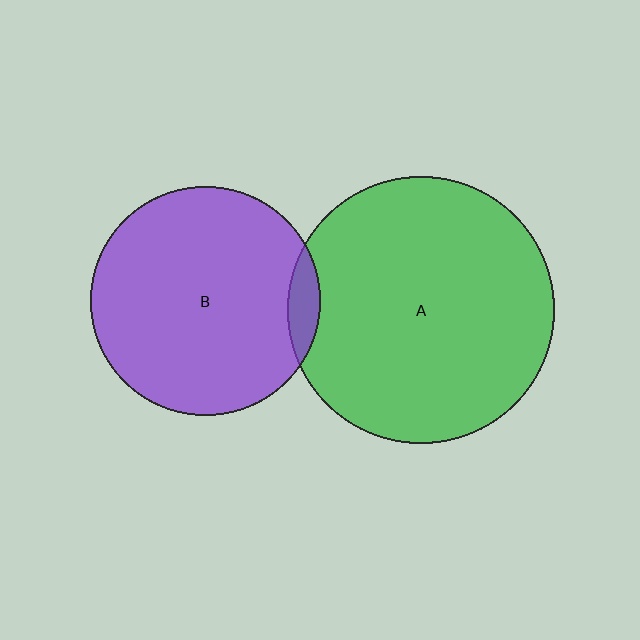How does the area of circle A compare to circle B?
Approximately 1.4 times.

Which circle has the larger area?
Circle A (green).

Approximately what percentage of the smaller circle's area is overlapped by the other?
Approximately 5%.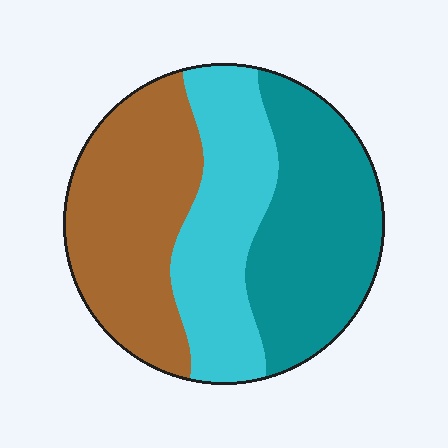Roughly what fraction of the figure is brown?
Brown takes up between a quarter and a half of the figure.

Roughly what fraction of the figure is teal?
Teal takes up about one third (1/3) of the figure.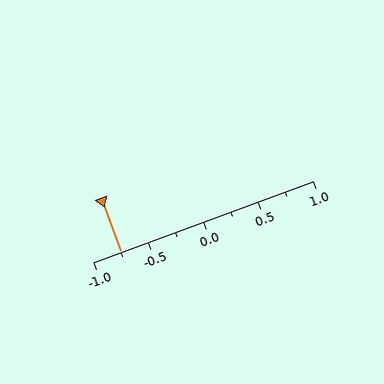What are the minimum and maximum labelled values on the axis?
The axis runs from -1.0 to 1.0.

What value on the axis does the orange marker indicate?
The marker indicates approximately -0.75.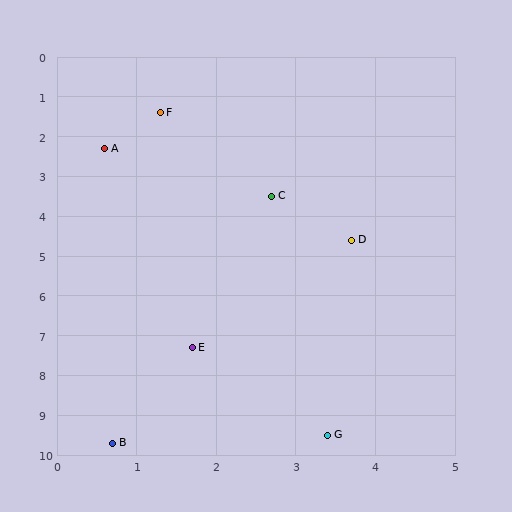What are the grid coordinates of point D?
Point D is at approximately (3.7, 4.6).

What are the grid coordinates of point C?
Point C is at approximately (2.7, 3.5).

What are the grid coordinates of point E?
Point E is at approximately (1.7, 7.3).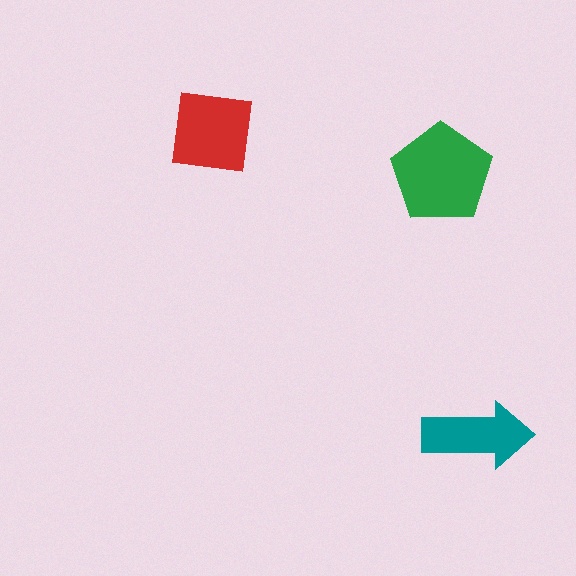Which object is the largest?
The green pentagon.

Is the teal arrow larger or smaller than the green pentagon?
Smaller.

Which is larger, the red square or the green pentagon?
The green pentagon.